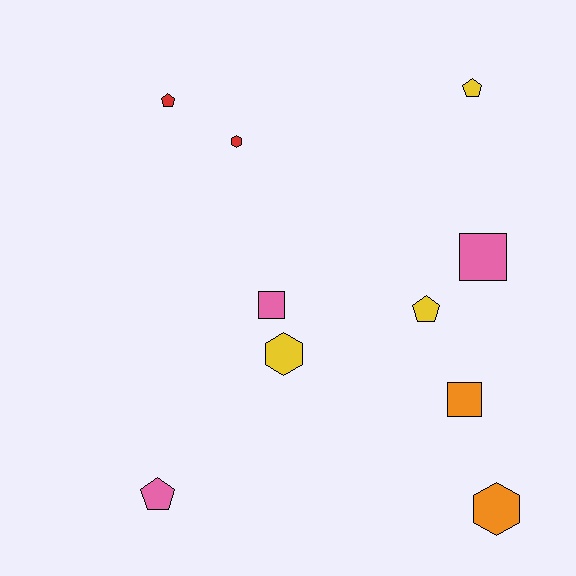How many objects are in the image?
There are 10 objects.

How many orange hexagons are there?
There is 1 orange hexagon.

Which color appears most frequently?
Yellow, with 3 objects.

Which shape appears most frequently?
Pentagon, with 4 objects.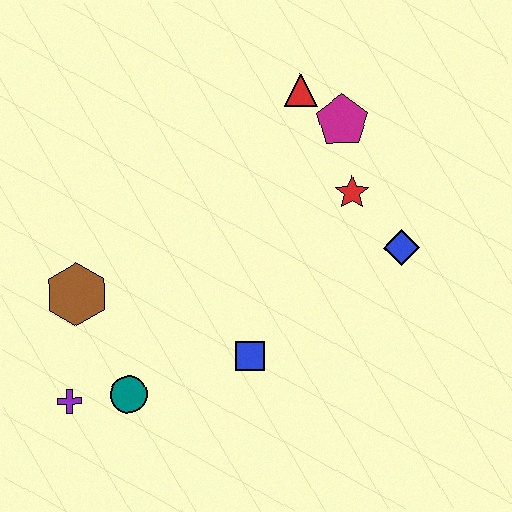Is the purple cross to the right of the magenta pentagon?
No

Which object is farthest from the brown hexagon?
The blue diamond is farthest from the brown hexagon.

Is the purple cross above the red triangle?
No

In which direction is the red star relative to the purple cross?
The red star is to the right of the purple cross.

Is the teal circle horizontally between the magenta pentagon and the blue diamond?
No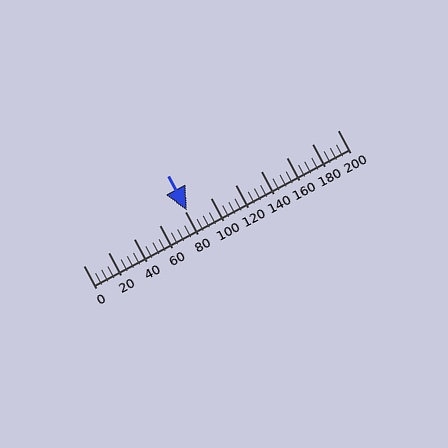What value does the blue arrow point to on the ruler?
The blue arrow points to approximately 81.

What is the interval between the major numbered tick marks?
The major tick marks are spaced 20 units apart.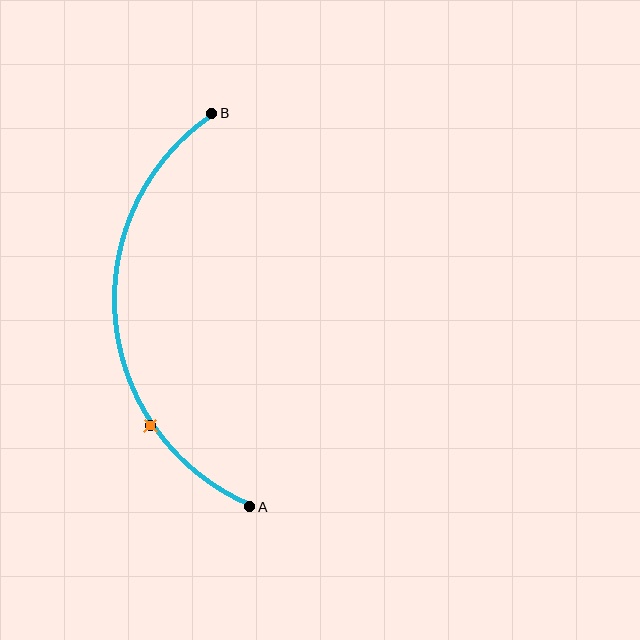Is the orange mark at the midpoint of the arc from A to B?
No. The orange mark lies on the arc but is closer to endpoint A. The arc midpoint would be at the point on the curve equidistant along the arc from both A and B.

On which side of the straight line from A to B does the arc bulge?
The arc bulges to the left of the straight line connecting A and B.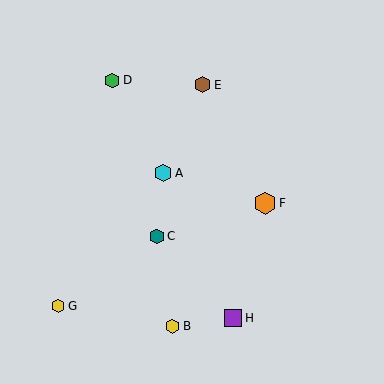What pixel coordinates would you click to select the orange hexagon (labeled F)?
Click at (265, 203) to select the orange hexagon F.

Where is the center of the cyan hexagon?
The center of the cyan hexagon is at (163, 173).